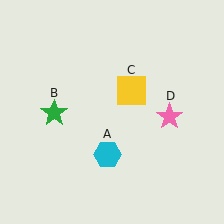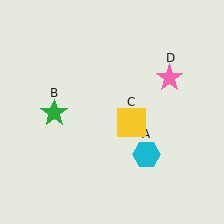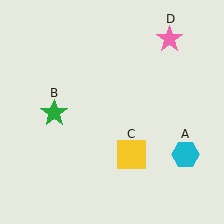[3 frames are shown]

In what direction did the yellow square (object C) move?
The yellow square (object C) moved down.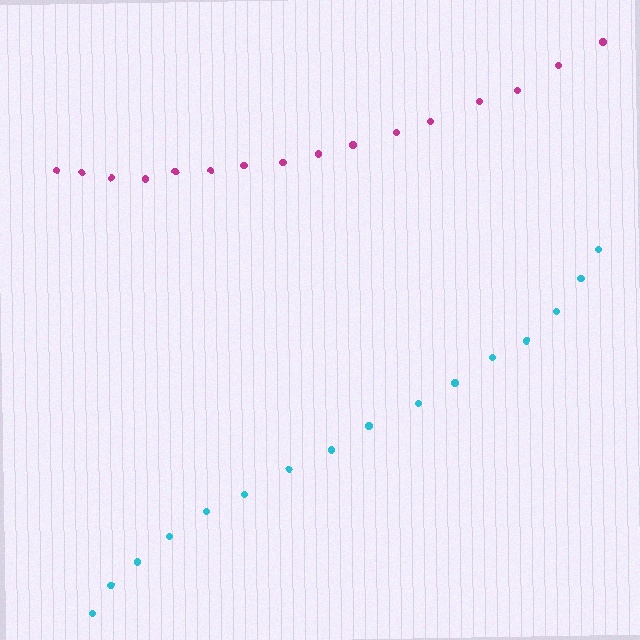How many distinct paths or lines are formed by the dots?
There are 2 distinct paths.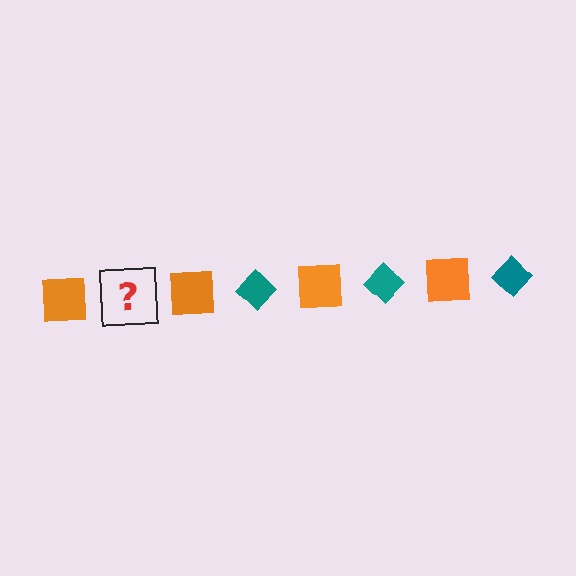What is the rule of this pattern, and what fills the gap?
The rule is that the pattern alternates between orange square and teal diamond. The gap should be filled with a teal diamond.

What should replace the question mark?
The question mark should be replaced with a teal diamond.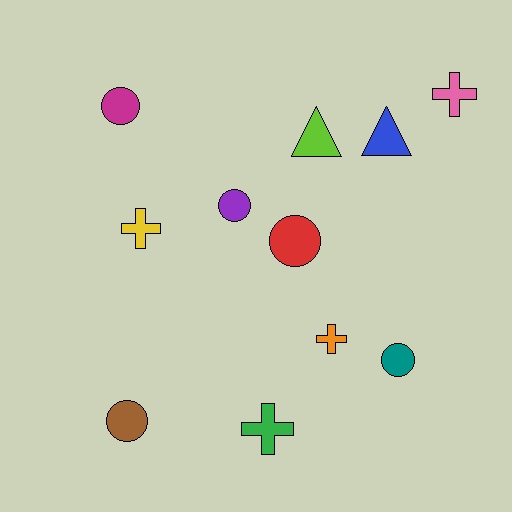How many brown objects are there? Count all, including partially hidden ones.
There is 1 brown object.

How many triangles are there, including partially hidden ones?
There are 2 triangles.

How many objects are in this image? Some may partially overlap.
There are 11 objects.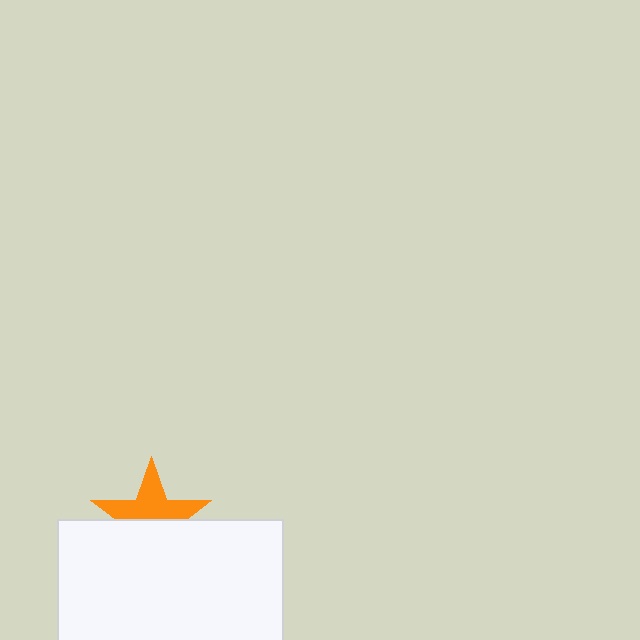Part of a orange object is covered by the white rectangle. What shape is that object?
It is a star.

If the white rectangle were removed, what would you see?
You would see the complete orange star.